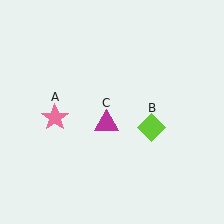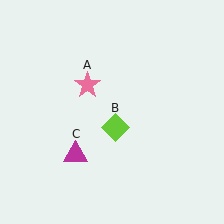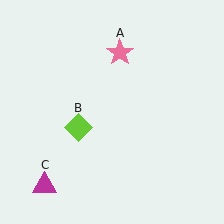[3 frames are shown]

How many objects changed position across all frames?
3 objects changed position: pink star (object A), lime diamond (object B), magenta triangle (object C).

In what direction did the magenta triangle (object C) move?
The magenta triangle (object C) moved down and to the left.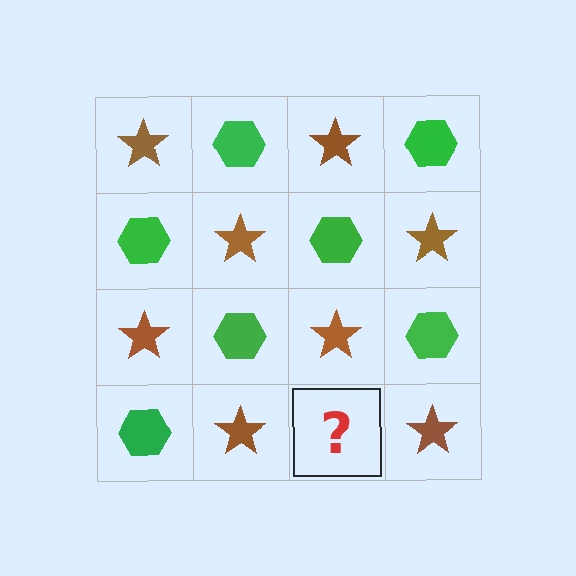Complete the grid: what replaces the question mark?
The question mark should be replaced with a green hexagon.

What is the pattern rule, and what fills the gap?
The rule is that it alternates brown star and green hexagon in a checkerboard pattern. The gap should be filled with a green hexagon.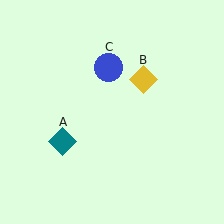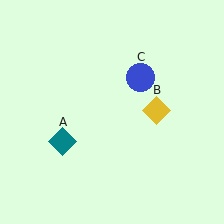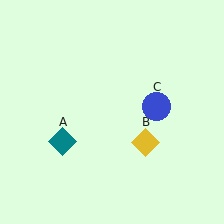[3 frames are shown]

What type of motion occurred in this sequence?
The yellow diamond (object B), blue circle (object C) rotated clockwise around the center of the scene.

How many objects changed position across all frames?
2 objects changed position: yellow diamond (object B), blue circle (object C).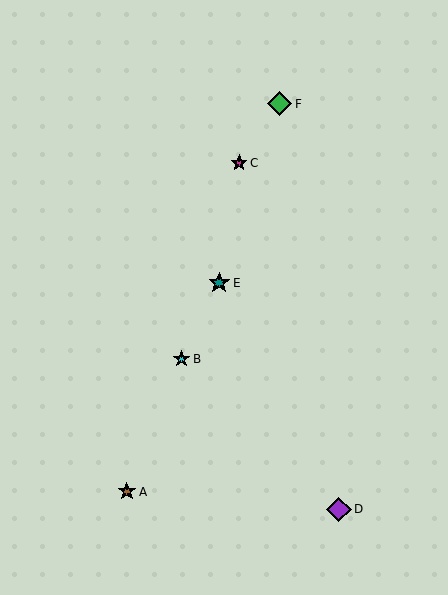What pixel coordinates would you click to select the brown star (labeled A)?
Click at (127, 492) to select the brown star A.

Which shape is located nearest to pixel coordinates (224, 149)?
The magenta star (labeled C) at (239, 163) is nearest to that location.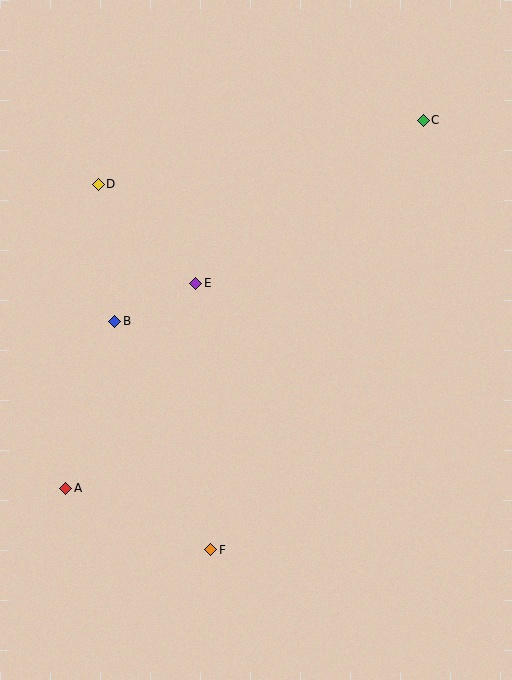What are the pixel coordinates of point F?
Point F is at (211, 550).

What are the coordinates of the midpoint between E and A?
The midpoint between E and A is at (131, 386).